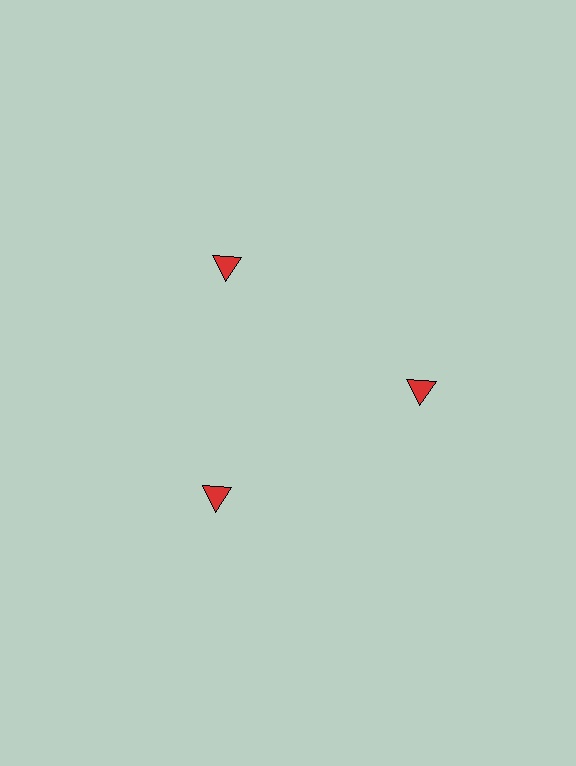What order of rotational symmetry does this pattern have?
This pattern has 3-fold rotational symmetry.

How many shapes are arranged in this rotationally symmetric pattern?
There are 3 shapes, arranged in 3 groups of 1.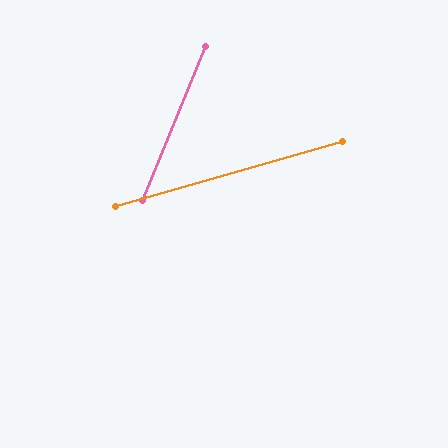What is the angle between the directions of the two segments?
Approximately 52 degrees.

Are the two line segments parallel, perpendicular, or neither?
Neither parallel nor perpendicular — they differ by about 52°.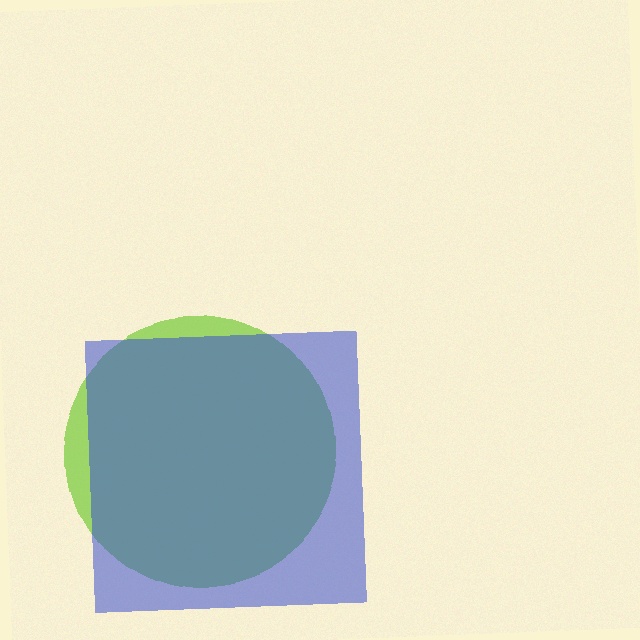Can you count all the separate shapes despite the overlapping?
Yes, there are 2 separate shapes.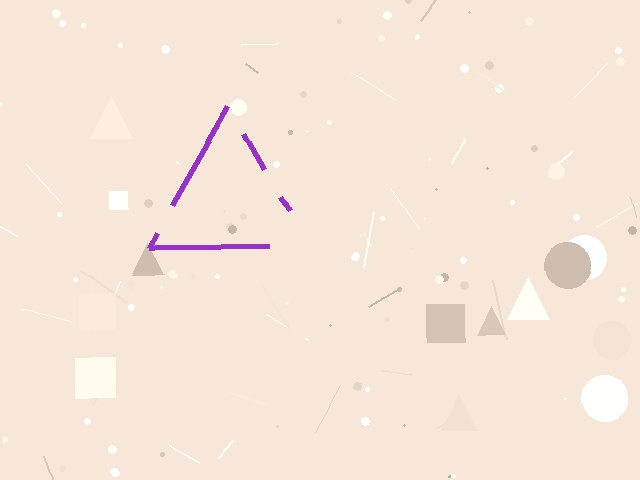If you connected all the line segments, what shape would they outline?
They would outline a triangle.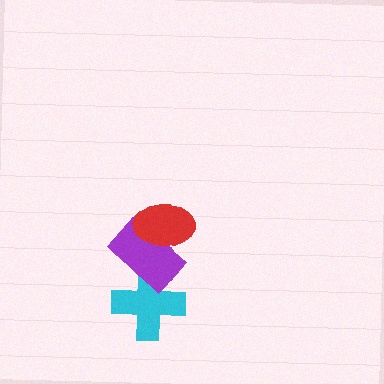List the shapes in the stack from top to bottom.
From top to bottom: the red ellipse, the purple rectangle, the cyan cross.